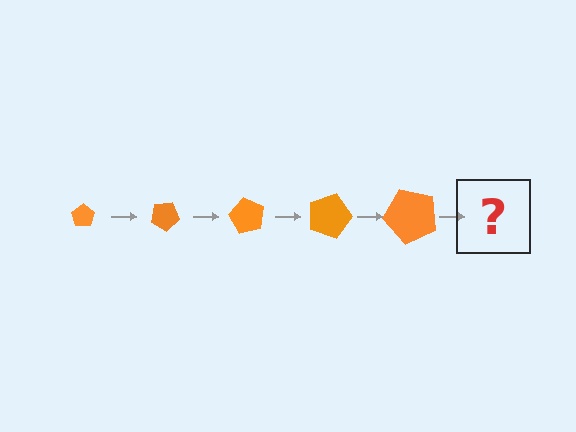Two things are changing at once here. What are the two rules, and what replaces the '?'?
The two rules are that the pentagon grows larger each step and it rotates 30 degrees each step. The '?' should be a pentagon, larger than the previous one and rotated 150 degrees from the start.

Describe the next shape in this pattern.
It should be a pentagon, larger than the previous one and rotated 150 degrees from the start.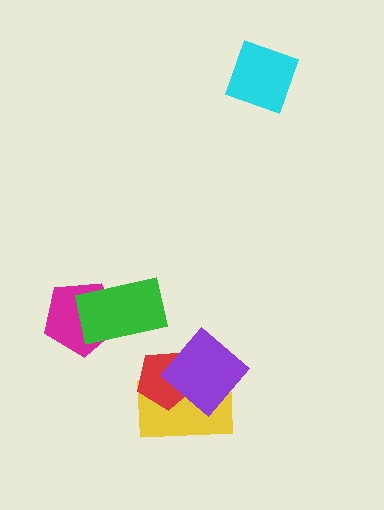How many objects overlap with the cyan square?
0 objects overlap with the cyan square.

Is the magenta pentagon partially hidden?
Yes, it is partially covered by another shape.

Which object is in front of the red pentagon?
The purple diamond is in front of the red pentagon.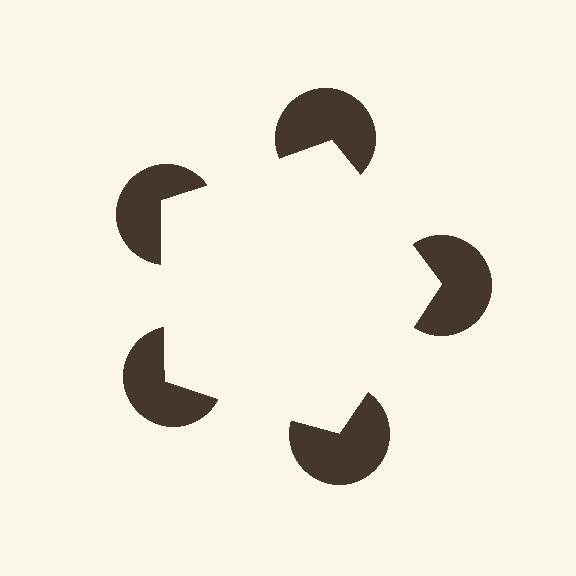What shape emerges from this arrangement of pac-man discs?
An illusory pentagon — its edges are inferred from the aligned wedge cuts in the pac-man discs, not physically drawn.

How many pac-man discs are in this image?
There are 5 — one at each vertex of the illusory pentagon.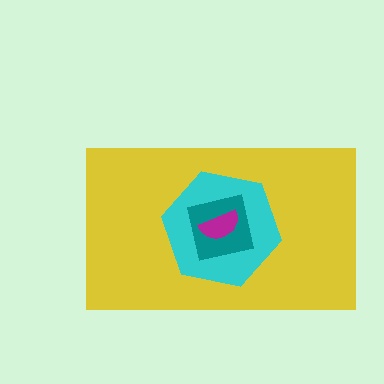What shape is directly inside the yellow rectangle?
The cyan hexagon.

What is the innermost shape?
The magenta semicircle.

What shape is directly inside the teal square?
The magenta semicircle.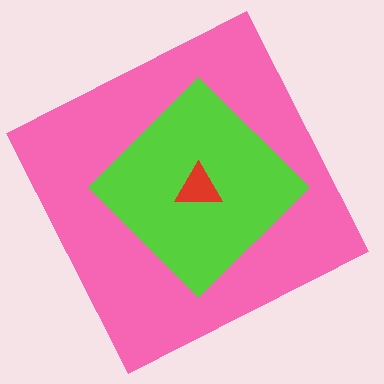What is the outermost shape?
The pink square.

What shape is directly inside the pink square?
The lime diamond.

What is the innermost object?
The red triangle.